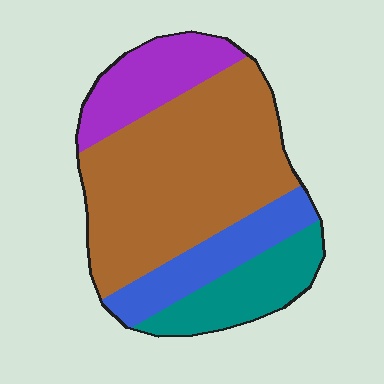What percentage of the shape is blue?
Blue covers roughly 15% of the shape.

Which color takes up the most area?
Brown, at roughly 55%.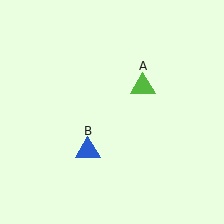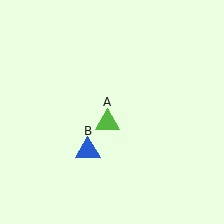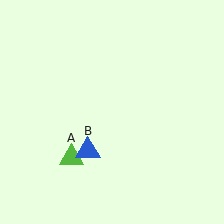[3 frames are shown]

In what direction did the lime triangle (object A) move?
The lime triangle (object A) moved down and to the left.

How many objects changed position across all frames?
1 object changed position: lime triangle (object A).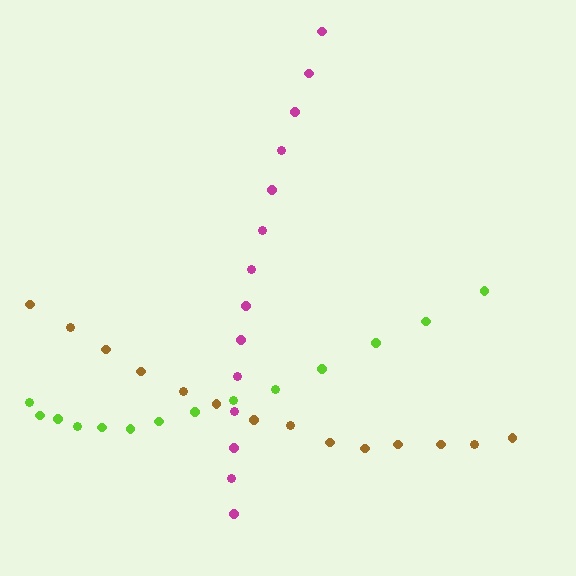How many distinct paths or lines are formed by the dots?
There are 3 distinct paths.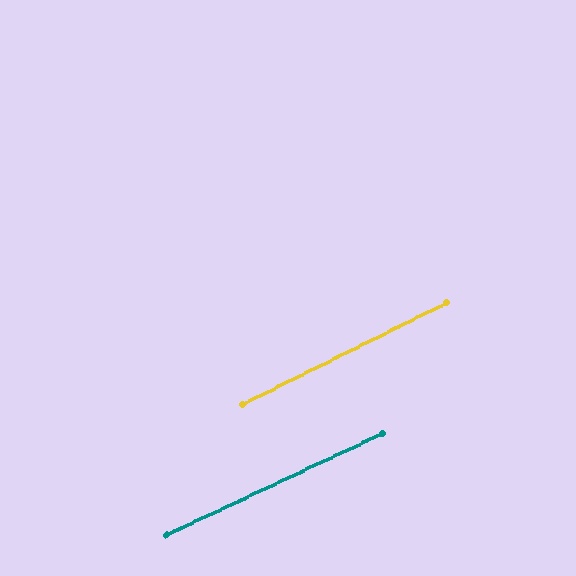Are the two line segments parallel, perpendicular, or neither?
Parallel — their directions differ by only 1.2°.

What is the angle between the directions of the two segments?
Approximately 1 degree.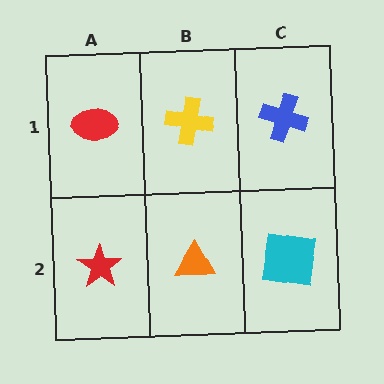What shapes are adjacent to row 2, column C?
A blue cross (row 1, column C), an orange triangle (row 2, column B).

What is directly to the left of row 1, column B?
A red ellipse.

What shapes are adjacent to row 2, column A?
A red ellipse (row 1, column A), an orange triangle (row 2, column B).